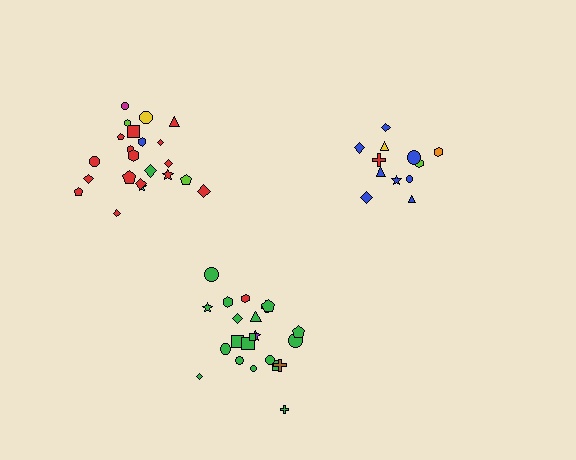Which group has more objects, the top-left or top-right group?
The top-left group.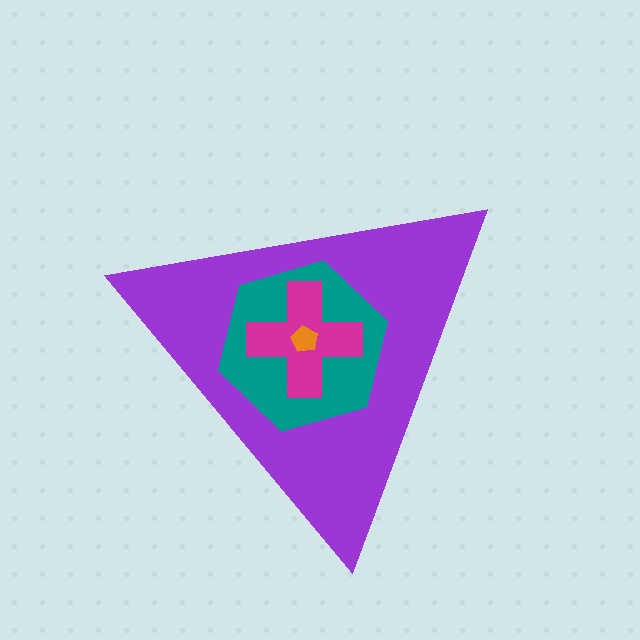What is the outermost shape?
The purple triangle.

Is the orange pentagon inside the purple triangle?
Yes.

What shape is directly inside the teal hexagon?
The magenta cross.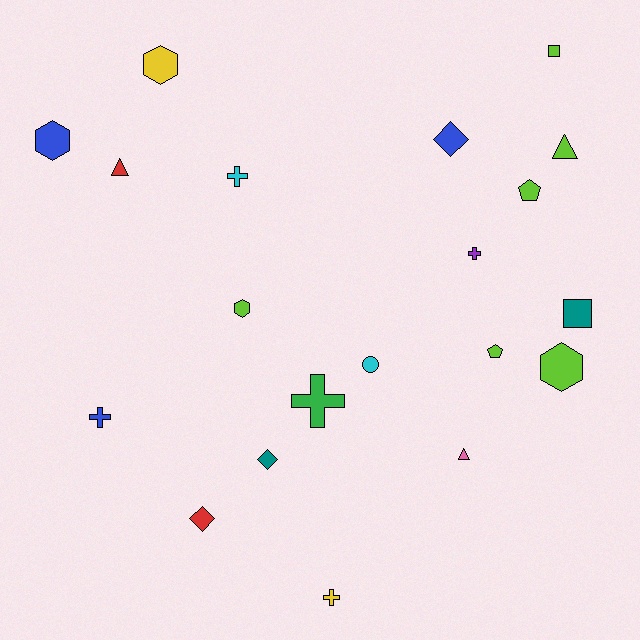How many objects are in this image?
There are 20 objects.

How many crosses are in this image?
There are 5 crosses.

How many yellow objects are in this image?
There are 2 yellow objects.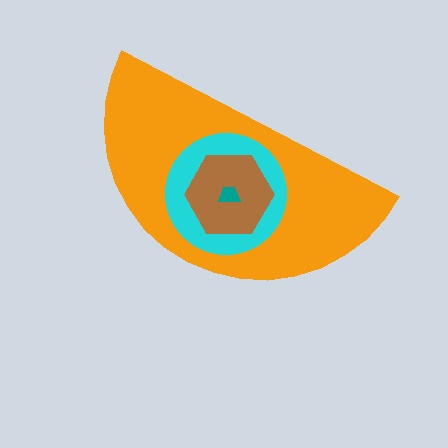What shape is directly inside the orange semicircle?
The cyan circle.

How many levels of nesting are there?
4.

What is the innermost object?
The teal trapezoid.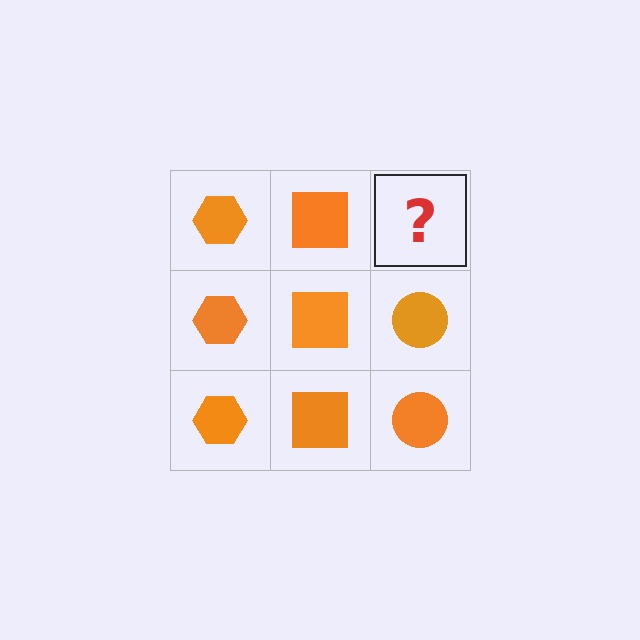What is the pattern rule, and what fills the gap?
The rule is that each column has a consistent shape. The gap should be filled with an orange circle.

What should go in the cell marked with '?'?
The missing cell should contain an orange circle.